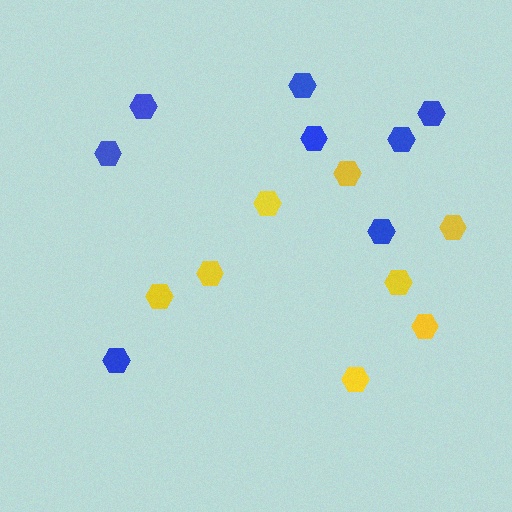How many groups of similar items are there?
There are 2 groups: one group of blue hexagons (8) and one group of yellow hexagons (8).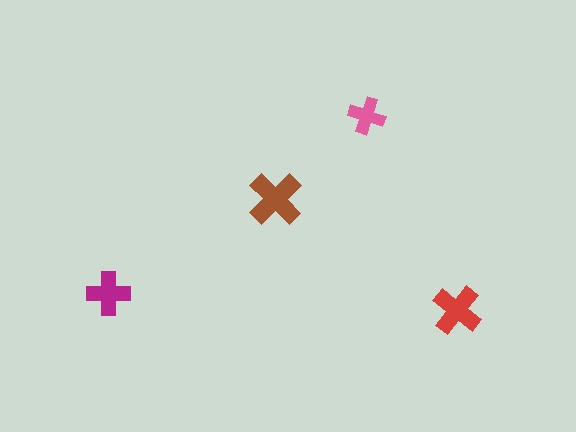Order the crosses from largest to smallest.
the brown one, the red one, the magenta one, the pink one.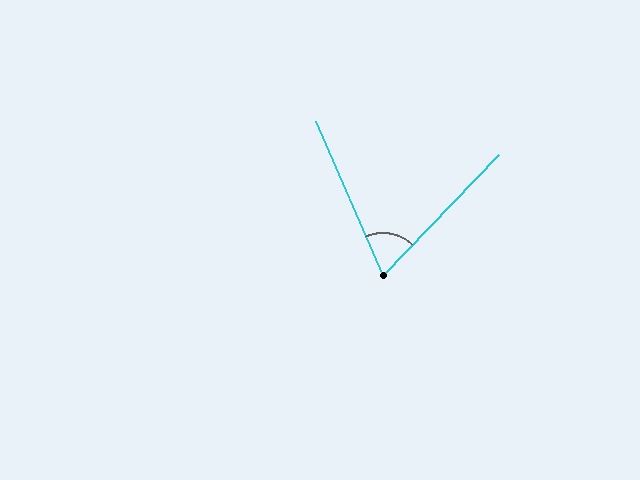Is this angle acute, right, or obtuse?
It is acute.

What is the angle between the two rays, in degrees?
Approximately 67 degrees.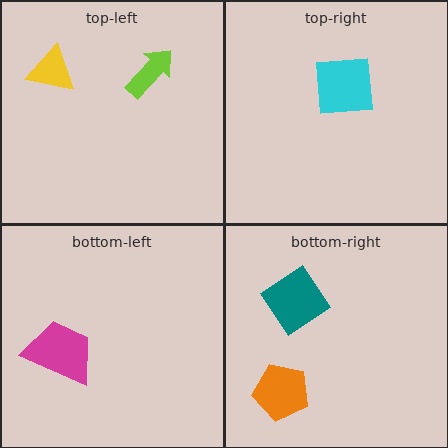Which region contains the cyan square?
The top-right region.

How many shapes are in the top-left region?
2.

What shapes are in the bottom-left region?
The magenta trapezoid.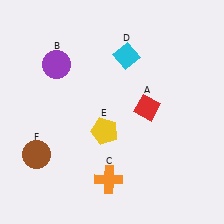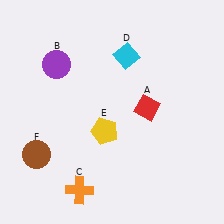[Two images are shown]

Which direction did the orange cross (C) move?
The orange cross (C) moved left.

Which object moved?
The orange cross (C) moved left.